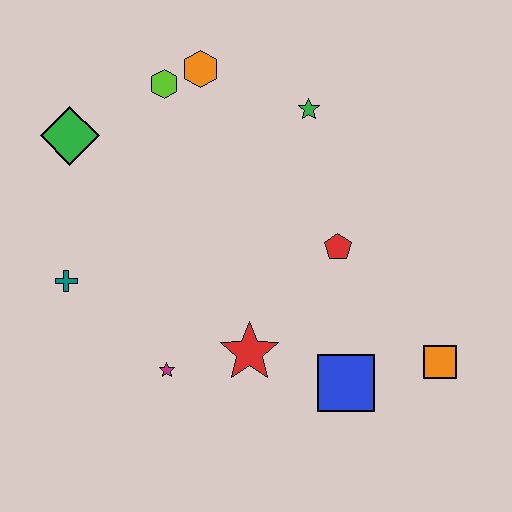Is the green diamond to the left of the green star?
Yes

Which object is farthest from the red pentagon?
The green diamond is farthest from the red pentagon.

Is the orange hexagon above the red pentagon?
Yes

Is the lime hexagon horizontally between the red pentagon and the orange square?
No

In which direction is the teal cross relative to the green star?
The teal cross is to the left of the green star.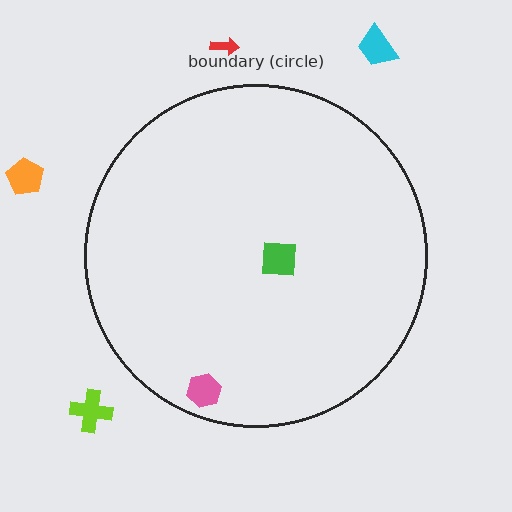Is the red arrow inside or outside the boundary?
Outside.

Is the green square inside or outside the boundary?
Inside.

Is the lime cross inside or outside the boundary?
Outside.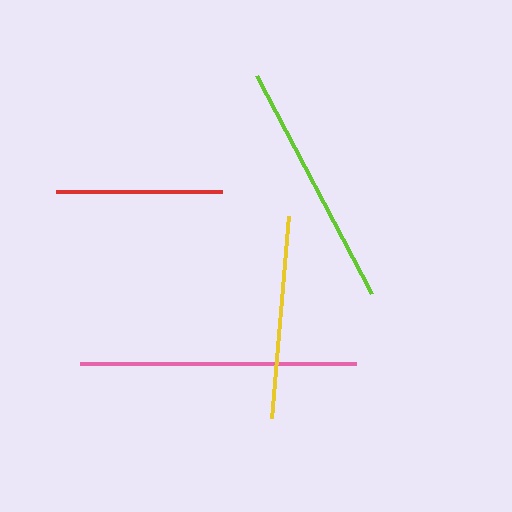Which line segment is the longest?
The pink line is the longest at approximately 276 pixels.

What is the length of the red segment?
The red segment is approximately 165 pixels long.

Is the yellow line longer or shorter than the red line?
The yellow line is longer than the red line.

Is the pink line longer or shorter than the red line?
The pink line is longer than the red line.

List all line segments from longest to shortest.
From longest to shortest: pink, lime, yellow, red.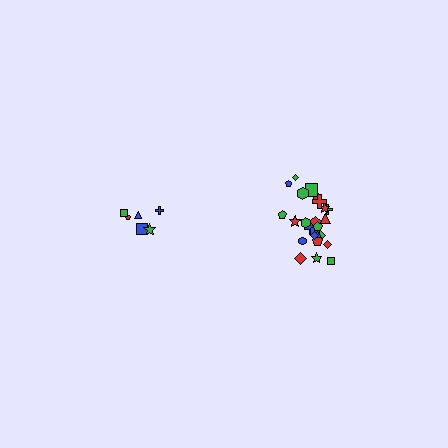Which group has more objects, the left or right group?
The right group.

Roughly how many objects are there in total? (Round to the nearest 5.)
Roughly 30 objects in total.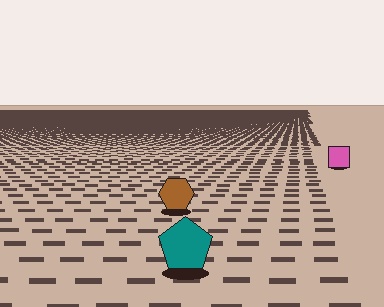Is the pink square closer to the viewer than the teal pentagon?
No. The teal pentagon is closer — you can tell from the texture gradient: the ground texture is coarser near it.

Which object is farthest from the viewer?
The pink square is farthest from the viewer. It appears smaller and the ground texture around it is denser.